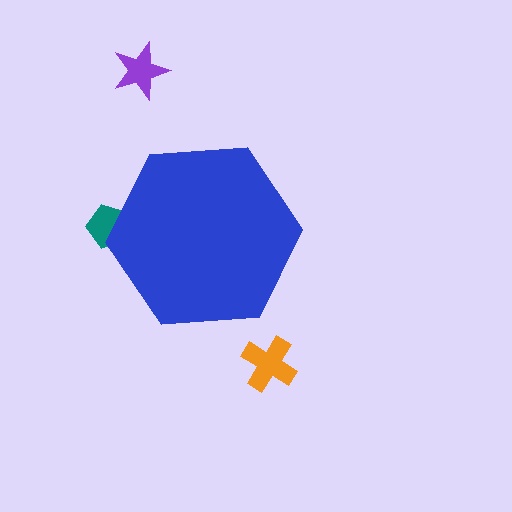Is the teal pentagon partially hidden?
Yes, the teal pentagon is partially hidden behind the blue hexagon.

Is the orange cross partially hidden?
No, the orange cross is fully visible.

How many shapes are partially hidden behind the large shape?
1 shape is partially hidden.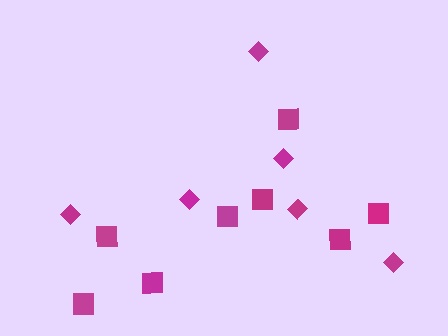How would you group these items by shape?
There are 2 groups: one group of diamonds (6) and one group of squares (8).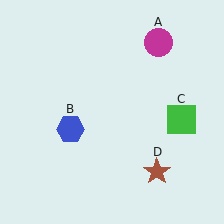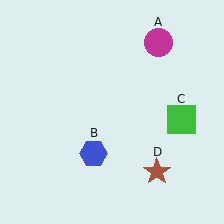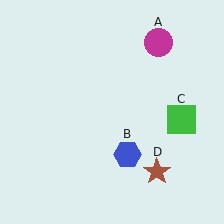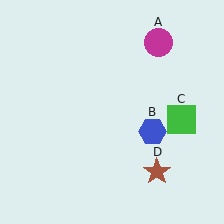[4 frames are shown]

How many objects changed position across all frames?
1 object changed position: blue hexagon (object B).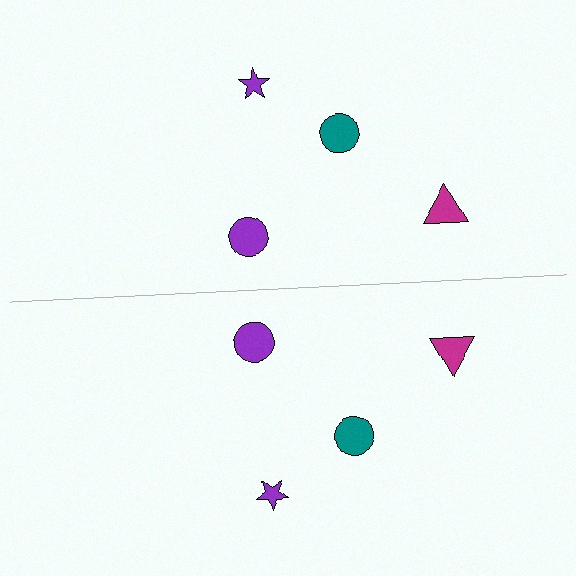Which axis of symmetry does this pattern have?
The pattern has a horizontal axis of symmetry running through the center of the image.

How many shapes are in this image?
There are 8 shapes in this image.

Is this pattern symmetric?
Yes, this pattern has bilateral (reflection) symmetry.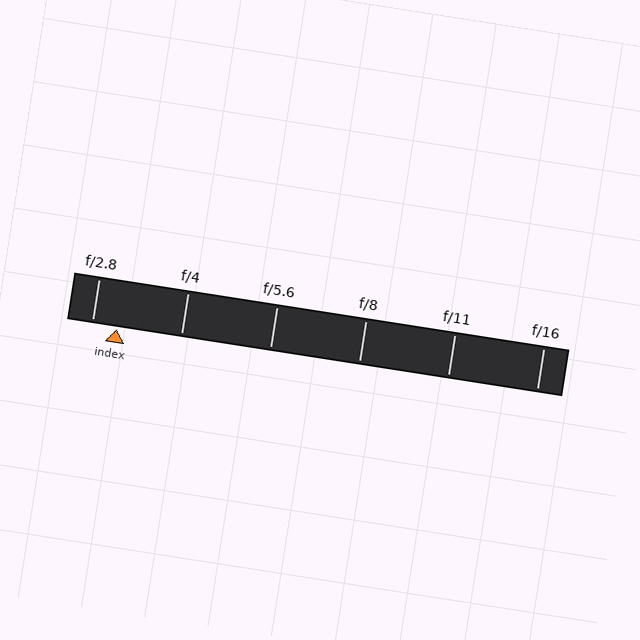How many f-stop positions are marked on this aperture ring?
There are 6 f-stop positions marked.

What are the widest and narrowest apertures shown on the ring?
The widest aperture shown is f/2.8 and the narrowest is f/16.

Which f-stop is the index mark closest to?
The index mark is closest to f/2.8.